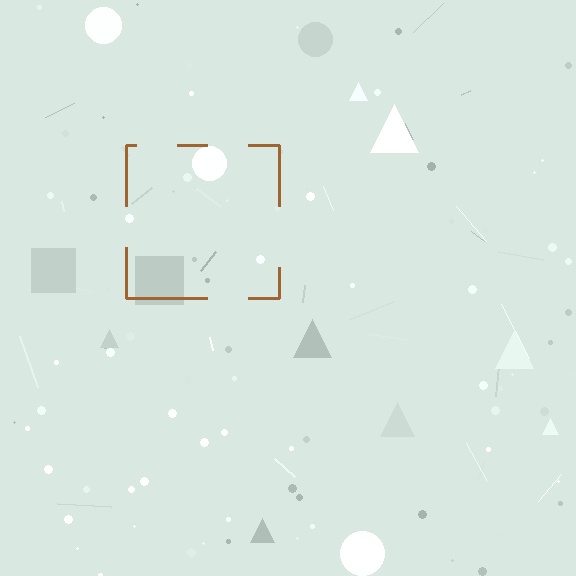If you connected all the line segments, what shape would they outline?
They would outline a square.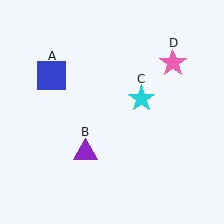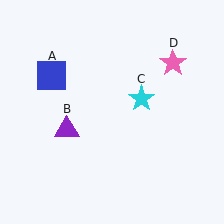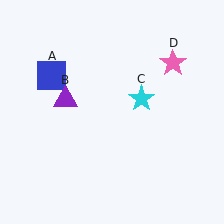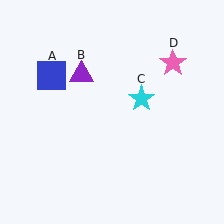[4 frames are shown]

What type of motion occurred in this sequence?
The purple triangle (object B) rotated clockwise around the center of the scene.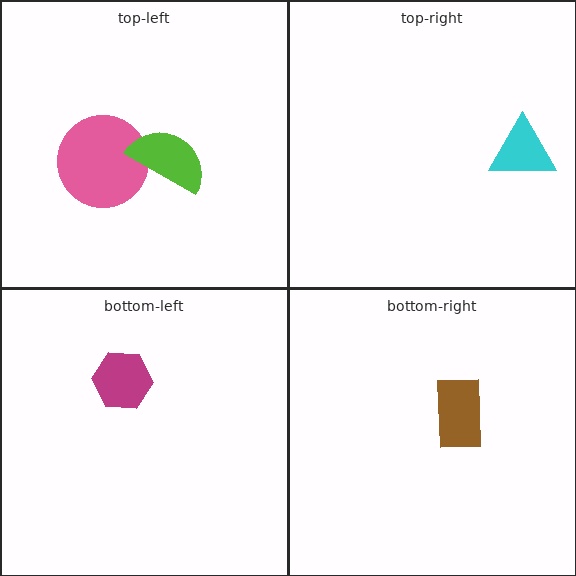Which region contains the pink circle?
The top-left region.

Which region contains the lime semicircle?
The top-left region.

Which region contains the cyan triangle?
The top-right region.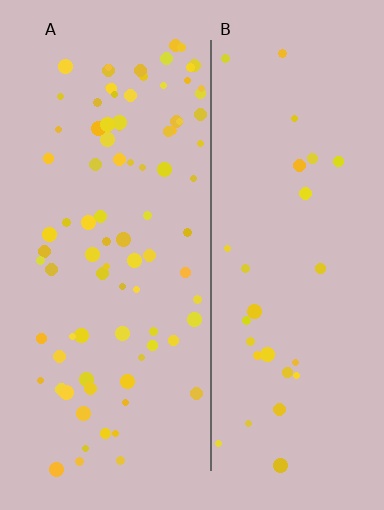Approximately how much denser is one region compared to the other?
Approximately 3.0× — region A over region B.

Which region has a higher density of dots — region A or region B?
A (the left).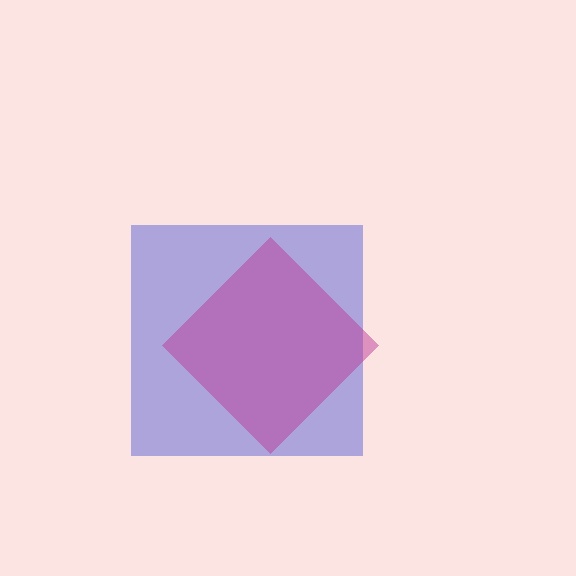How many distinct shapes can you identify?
There are 2 distinct shapes: a blue square, a magenta diamond.